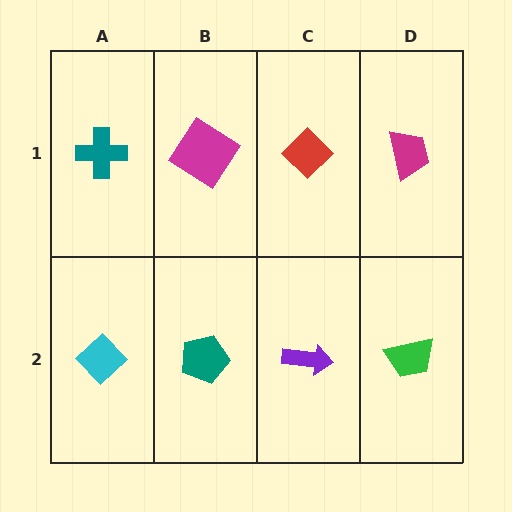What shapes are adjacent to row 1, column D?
A green trapezoid (row 2, column D), a red diamond (row 1, column C).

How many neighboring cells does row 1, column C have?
3.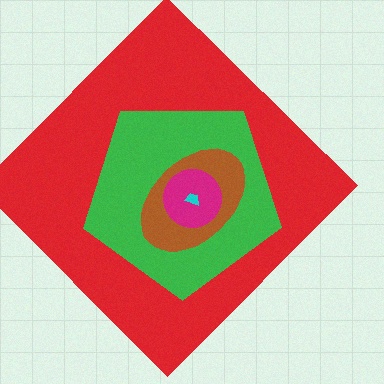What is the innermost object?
The cyan trapezoid.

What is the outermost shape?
The red diamond.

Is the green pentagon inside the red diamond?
Yes.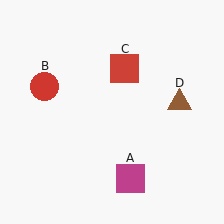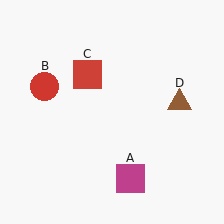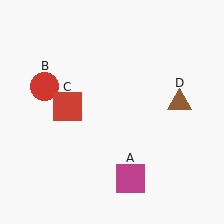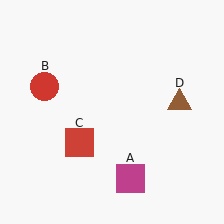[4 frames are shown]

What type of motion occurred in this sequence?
The red square (object C) rotated counterclockwise around the center of the scene.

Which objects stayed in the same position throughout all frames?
Magenta square (object A) and red circle (object B) and brown triangle (object D) remained stationary.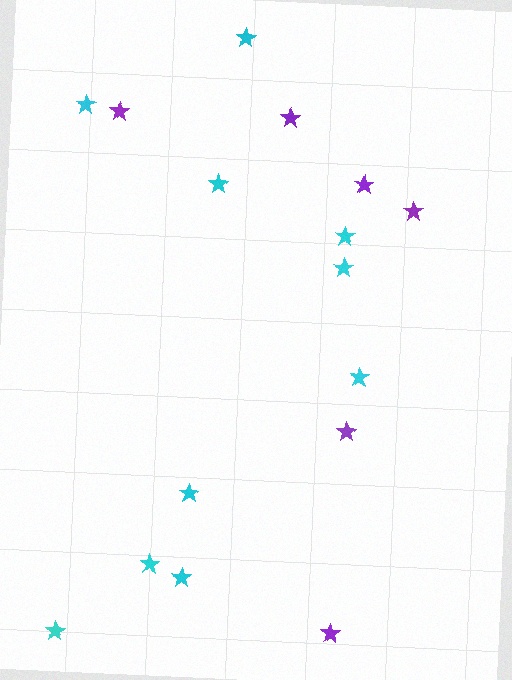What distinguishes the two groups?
There are 2 groups: one group of purple stars (6) and one group of cyan stars (10).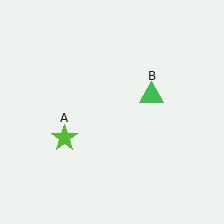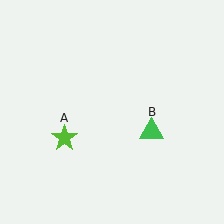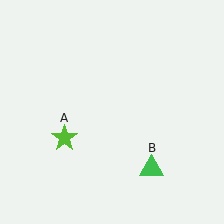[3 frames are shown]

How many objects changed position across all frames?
1 object changed position: green triangle (object B).